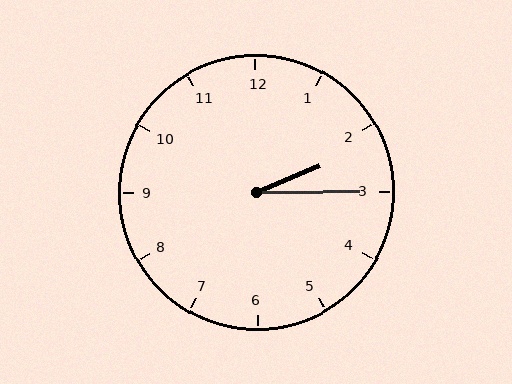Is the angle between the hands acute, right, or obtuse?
It is acute.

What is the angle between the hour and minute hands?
Approximately 22 degrees.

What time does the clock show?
2:15.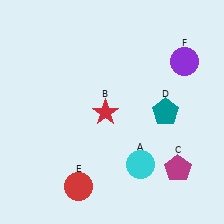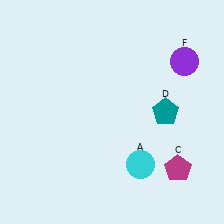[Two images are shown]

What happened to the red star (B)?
The red star (B) was removed in Image 2. It was in the bottom-left area of Image 1.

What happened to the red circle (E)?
The red circle (E) was removed in Image 2. It was in the bottom-left area of Image 1.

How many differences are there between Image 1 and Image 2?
There are 2 differences between the two images.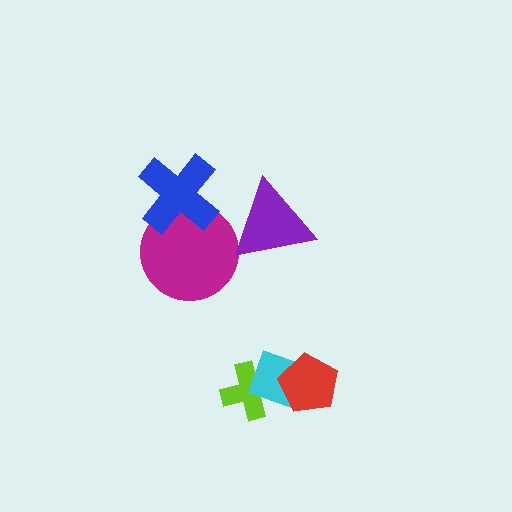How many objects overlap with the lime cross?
1 object overlaps with the lime cross.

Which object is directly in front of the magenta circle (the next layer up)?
The purple triangle is directly in front of the magenta circle.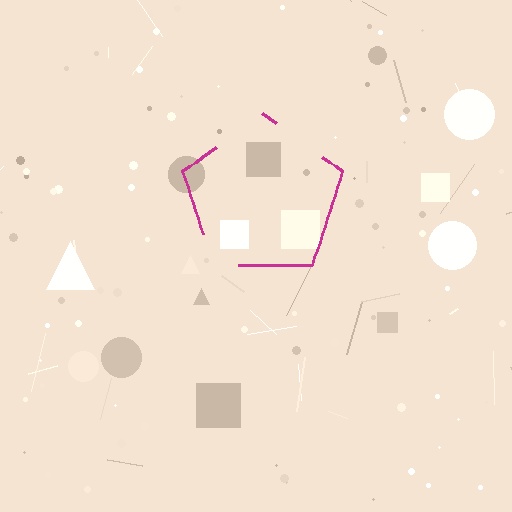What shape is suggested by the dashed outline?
The dashed outline suggests a pentagon.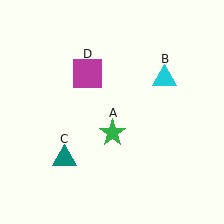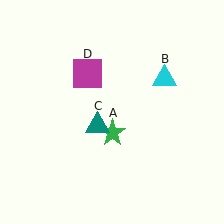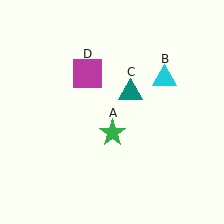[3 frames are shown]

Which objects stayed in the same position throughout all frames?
Green star (object A) and cyan triangle (object B) and magenta square (object D) remained stationary.